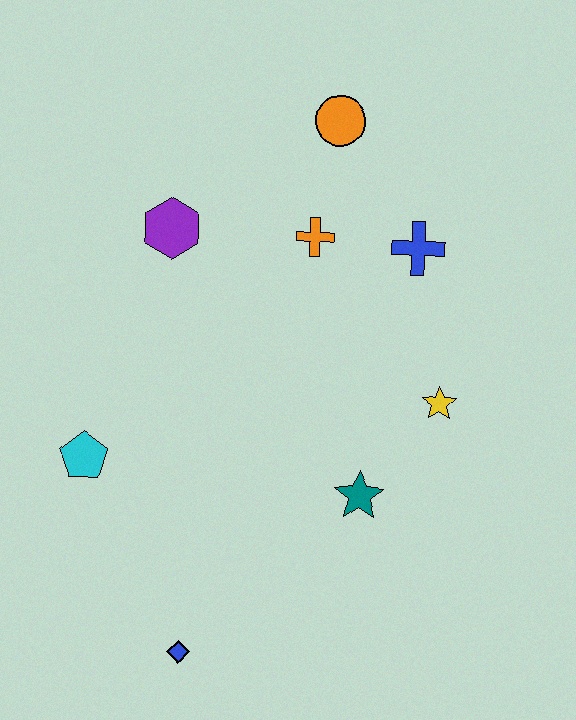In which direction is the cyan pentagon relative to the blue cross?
The cyan pentagon is to the left of the blue cross.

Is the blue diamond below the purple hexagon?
Yes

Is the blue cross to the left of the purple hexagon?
No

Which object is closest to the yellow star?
The teal star is closest to the yellow star.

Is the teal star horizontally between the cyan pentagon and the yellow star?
Yes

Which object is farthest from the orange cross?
The blue diamond is farthest from the orange cross.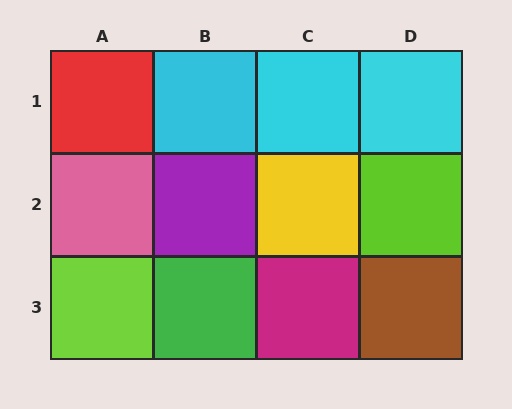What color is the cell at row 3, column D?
Brown.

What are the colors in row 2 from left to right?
Pink, purple, yellow, lime.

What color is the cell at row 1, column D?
Cyan.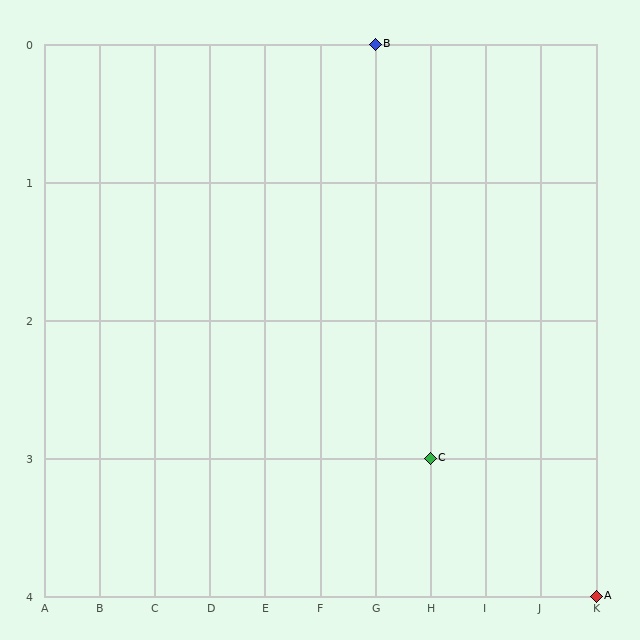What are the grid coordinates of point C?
Point C is at grid coordinates (H, 3).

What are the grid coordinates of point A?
Point A is at grid coordinates (K, 4).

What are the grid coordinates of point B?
Point B is at grid coordinates (G, 0).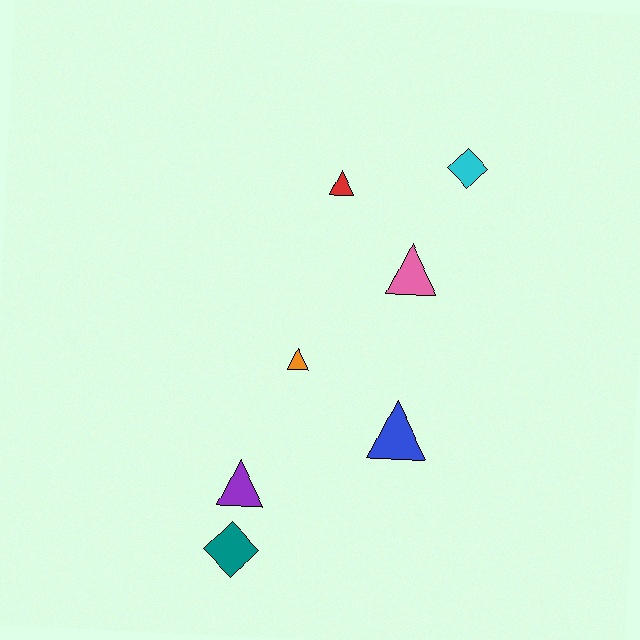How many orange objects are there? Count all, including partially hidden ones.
There is 1 orange object.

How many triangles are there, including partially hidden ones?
There are 5 triangles.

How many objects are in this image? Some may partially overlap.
There are 7 objects.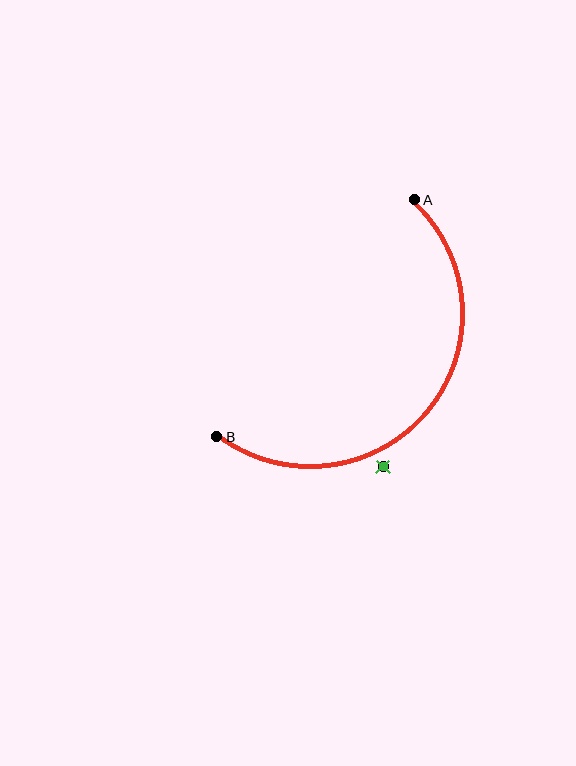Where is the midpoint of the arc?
The arc midpoint is the point on the curve farthest from the straight line joining A and B. It sits below and to the right of that line.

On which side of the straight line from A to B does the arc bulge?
The arc bulges below and to the right of the straight line connecting A and B.